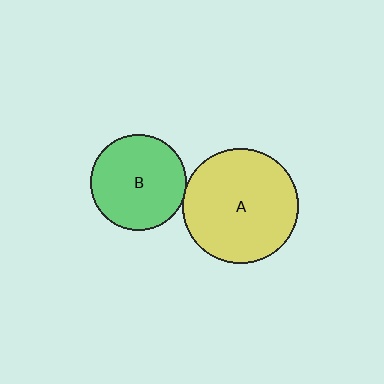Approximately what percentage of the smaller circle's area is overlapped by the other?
Approximately 5%.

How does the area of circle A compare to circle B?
Approximately 1.4 times.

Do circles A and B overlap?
Yes.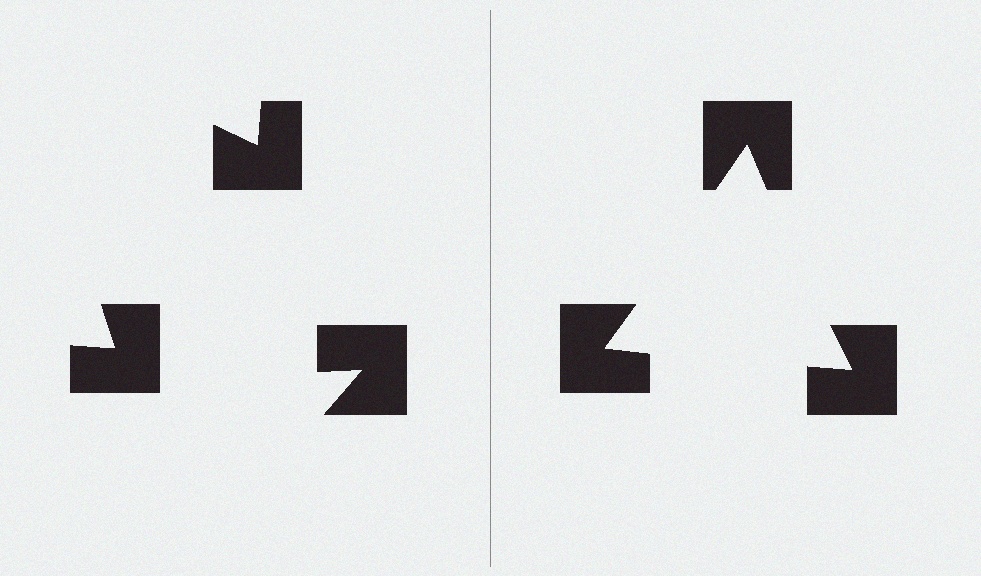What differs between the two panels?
The notched squares are positioned identically on both sides; only the wedge orientations differ. On the right they align to a triangle; on the left they are misaligned.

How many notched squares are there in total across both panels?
6 — 3 on each side.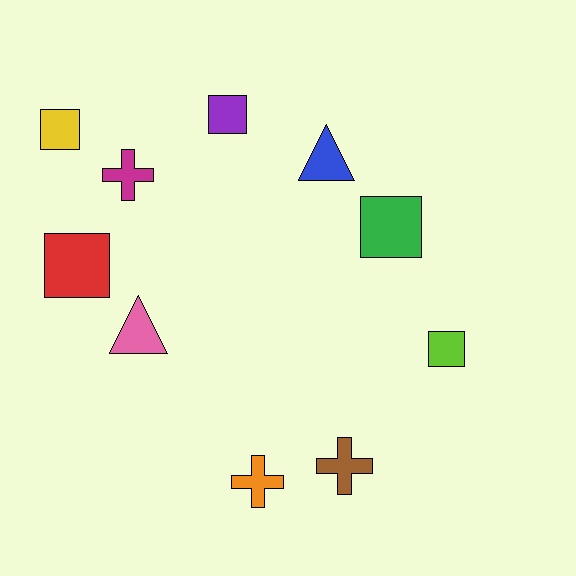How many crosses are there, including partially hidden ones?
There are 3 crosses.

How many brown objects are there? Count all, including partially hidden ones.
There is 1 brown object.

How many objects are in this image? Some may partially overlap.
There are 10 objects.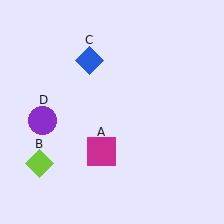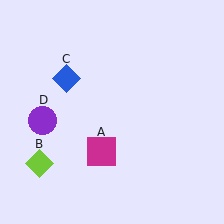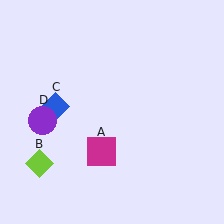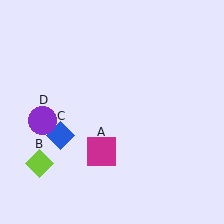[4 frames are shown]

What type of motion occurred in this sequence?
The blue diamond (object C) rotated counterclockwise around the center of the scene.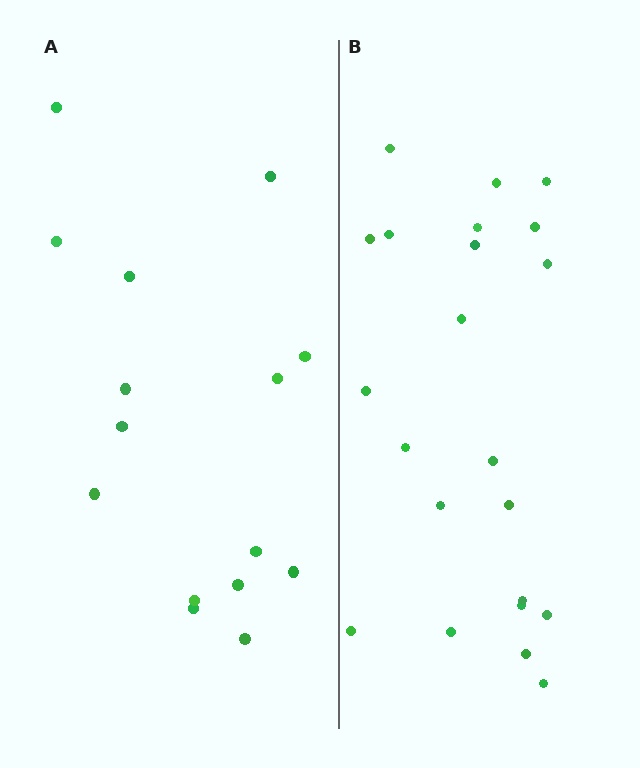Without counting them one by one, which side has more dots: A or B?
Region B (the right region) has more dots.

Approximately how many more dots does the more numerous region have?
Region B has roughly 8 or so more dots than region A.